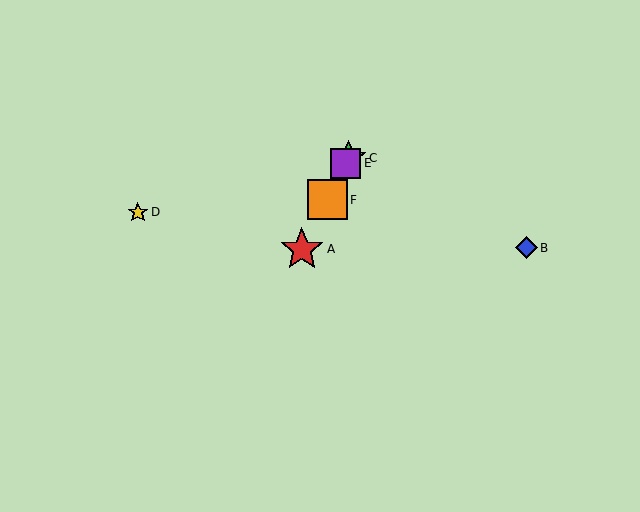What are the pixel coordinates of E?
Object E is at (346, 163).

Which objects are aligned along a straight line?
Objects A, C, E, F are aligned along a straight line.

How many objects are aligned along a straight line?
4 objects (A, C, E, F) are aligned along a straight line.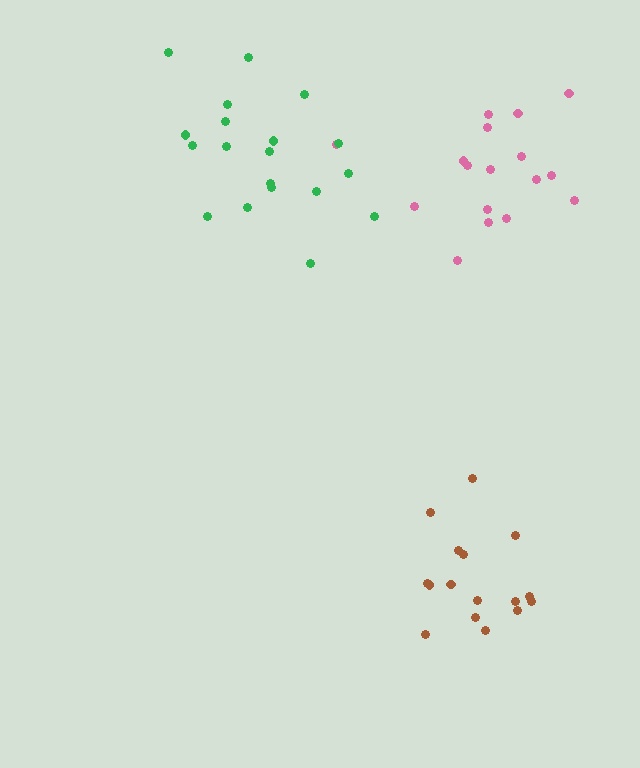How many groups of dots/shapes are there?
There are 3 groups.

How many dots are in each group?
Group 1: 16 dots, Group 2: 17 dots, Group 3: 19 dots (52 total).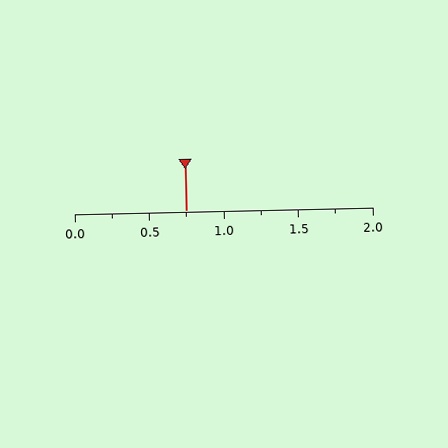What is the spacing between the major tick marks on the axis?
The major ticks are spaced 0.5 apart.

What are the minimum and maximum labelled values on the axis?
The axis runs from 0.0 to 2.0.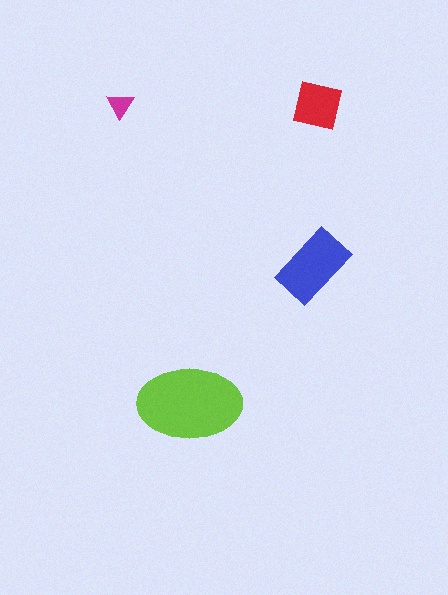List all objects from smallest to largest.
The magenta triangle, the red square, the blue rectangle, the lime ellipse.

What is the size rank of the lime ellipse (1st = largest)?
1st.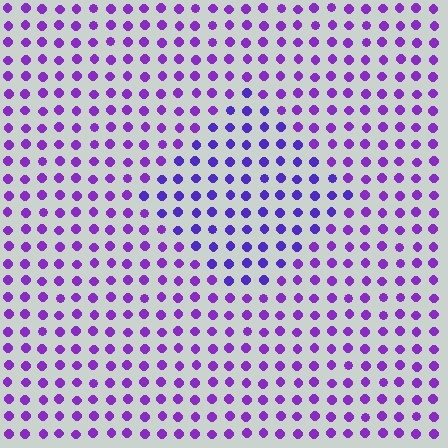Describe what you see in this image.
The image is filled with small purple elements in a uniform arrangement. A diamond-shaped region is visible where the elements are tinted to a slightly different hue, forming a subtle color boundary.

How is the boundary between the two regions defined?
The boundary is defined purely by a slight shift in hue (about 23 degrees). Spacing, size, and orientation are identical on both sides.